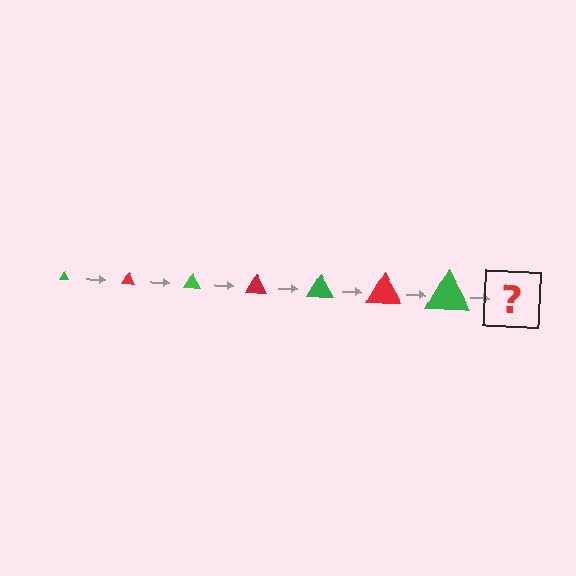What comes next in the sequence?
The next element should be a red triangle, larger than the previous one.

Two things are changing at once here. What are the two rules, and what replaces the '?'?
The two rules are that the triangle grows larger each step and the color cycles through green and red. The '?' should be a red triangle, larger than the previous one.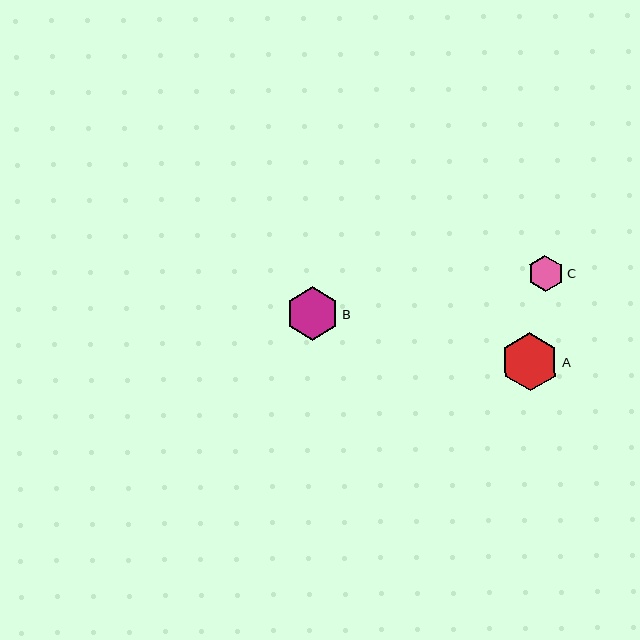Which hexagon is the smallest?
Hexagon C is the smallest with a size of approximately 36 pixels.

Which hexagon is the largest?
Hexagon A is the largest with a size of approximately 58 pixels.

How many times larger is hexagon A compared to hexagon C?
Hexagon A is approximately 1.6 times the size of hexagon C.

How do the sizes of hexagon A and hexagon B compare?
Hexagon A and hexagon B are approximately the same size.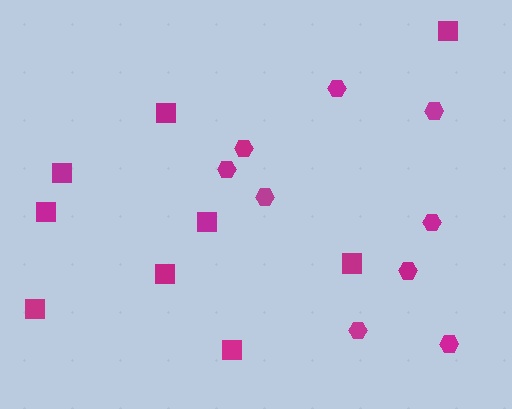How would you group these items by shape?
There are 2 groups: one group of hexagons (9) and one group of squares (9).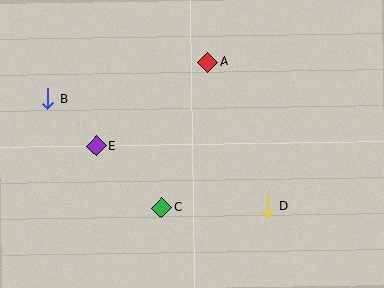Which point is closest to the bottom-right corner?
Point D is closest to the bottom-right corner.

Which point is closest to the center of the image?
Point C at (162, 208) is closest to the center.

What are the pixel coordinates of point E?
Point E is at (96, 146).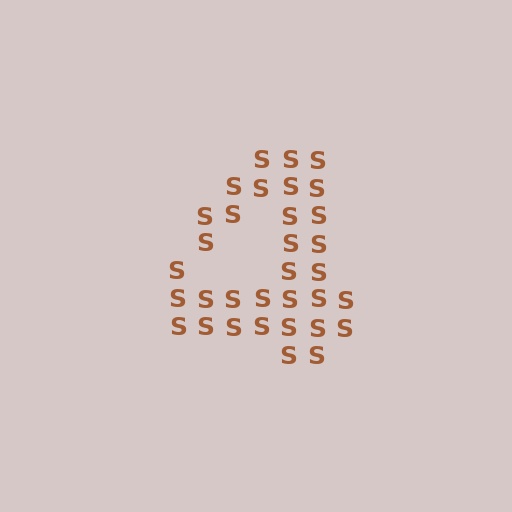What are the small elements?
The small elements are letter S's.